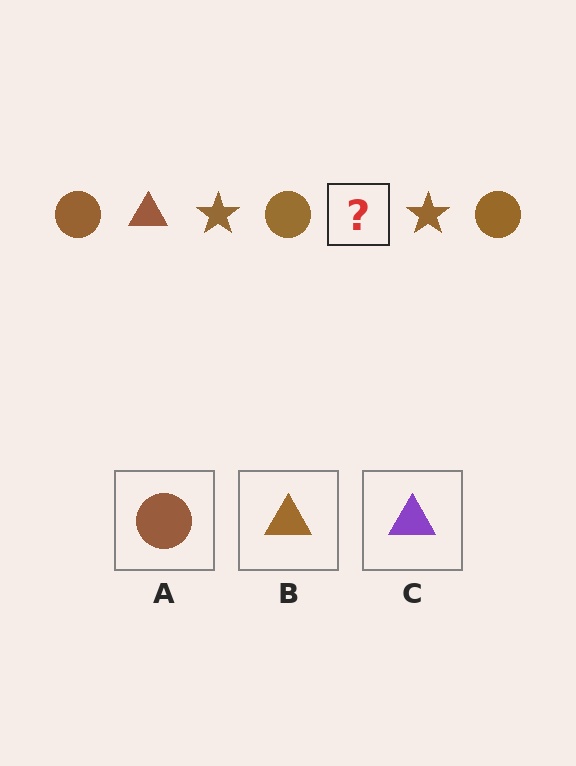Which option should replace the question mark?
Option B.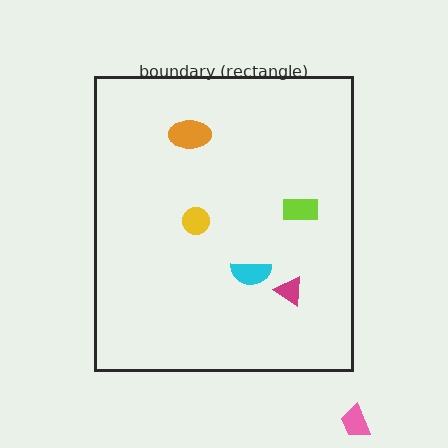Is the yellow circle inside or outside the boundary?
Inside.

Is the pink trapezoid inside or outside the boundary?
Outside.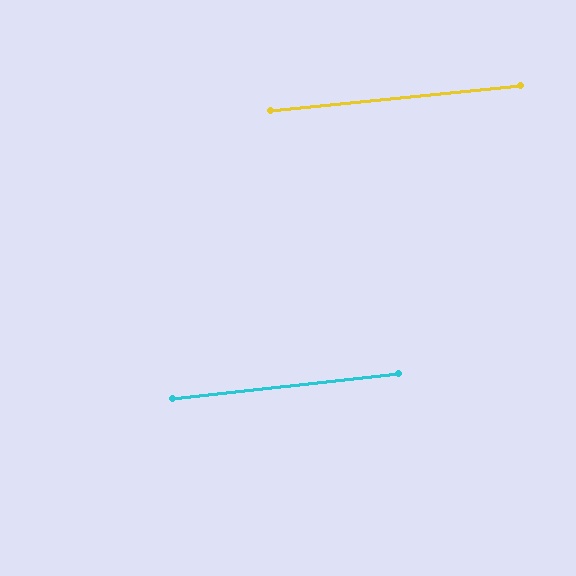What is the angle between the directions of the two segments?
Approximately 1 degree.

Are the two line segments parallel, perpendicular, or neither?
Parallel — their directions differ by only 0.7°.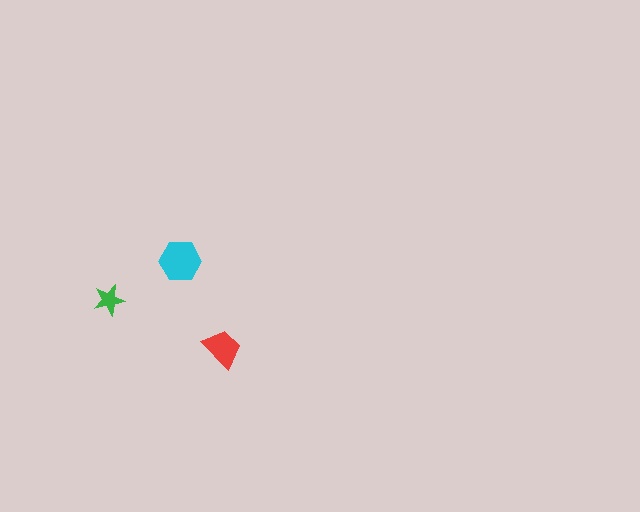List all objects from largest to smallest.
The cyan hexagon, the red trapezoid, the green star.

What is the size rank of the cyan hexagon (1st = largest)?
1st.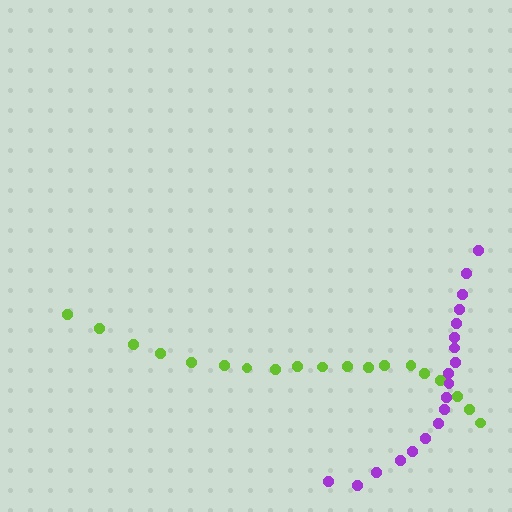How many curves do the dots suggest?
There are 2 distinct paths.